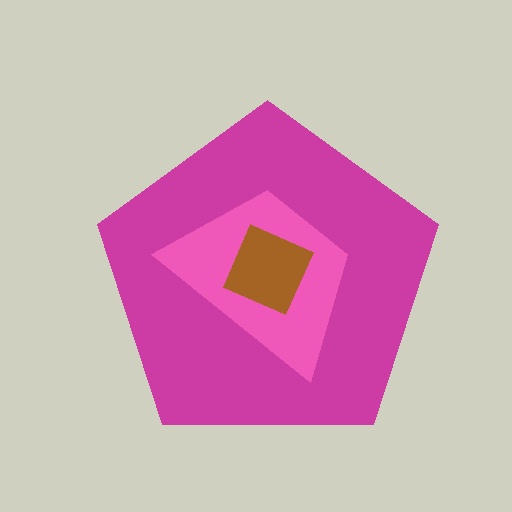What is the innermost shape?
The brown square.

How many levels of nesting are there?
3.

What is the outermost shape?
The magenta pentagon.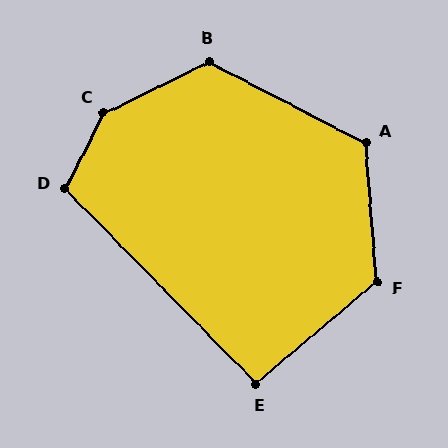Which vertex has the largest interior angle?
C, at approximately 144 degrees.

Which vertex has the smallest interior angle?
E, at approximately 94 degrees.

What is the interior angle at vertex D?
Approximately 108 degrees (obtuse).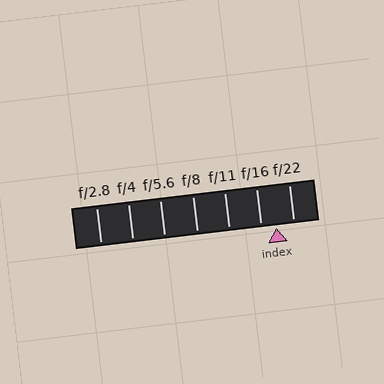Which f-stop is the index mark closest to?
The index mark is closest to f/16.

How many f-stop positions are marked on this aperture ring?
There are 7 f-stop positions marked.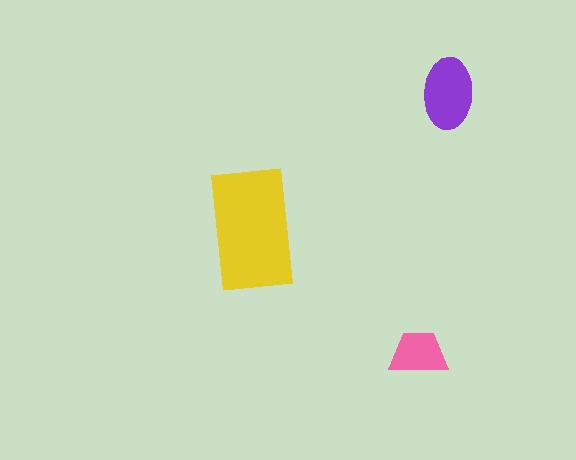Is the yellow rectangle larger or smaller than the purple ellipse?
Larger.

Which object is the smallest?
The pink trapezoid.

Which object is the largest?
The yellow rectangle.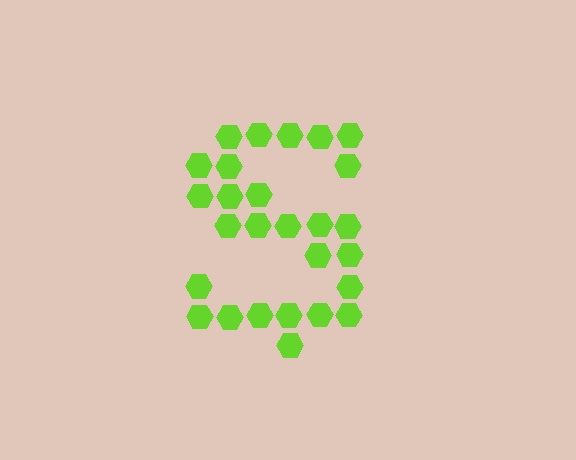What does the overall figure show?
The overall figure shows the letter S.